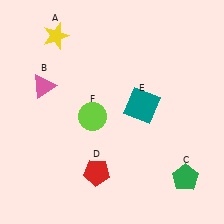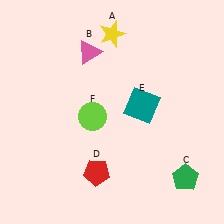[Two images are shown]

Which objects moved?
The objects that moved are: the yellow star (A), the pink triangle (B).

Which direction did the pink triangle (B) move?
The pink triangle (B) moved right.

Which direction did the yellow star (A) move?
The yellow star (A) moved right.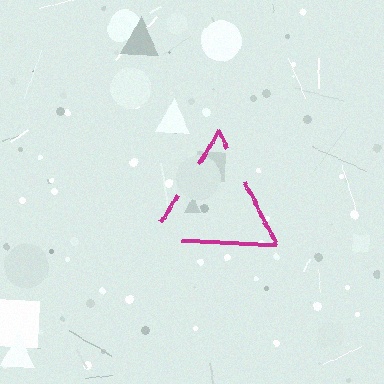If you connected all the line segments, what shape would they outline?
They would outline a triangle.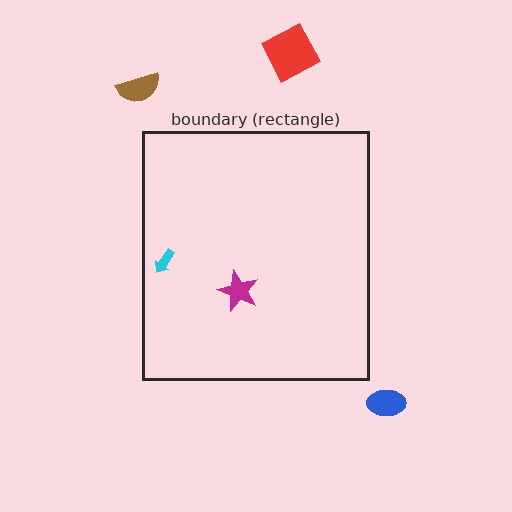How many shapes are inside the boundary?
2 inside, 3 outside.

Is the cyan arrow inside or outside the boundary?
Inside.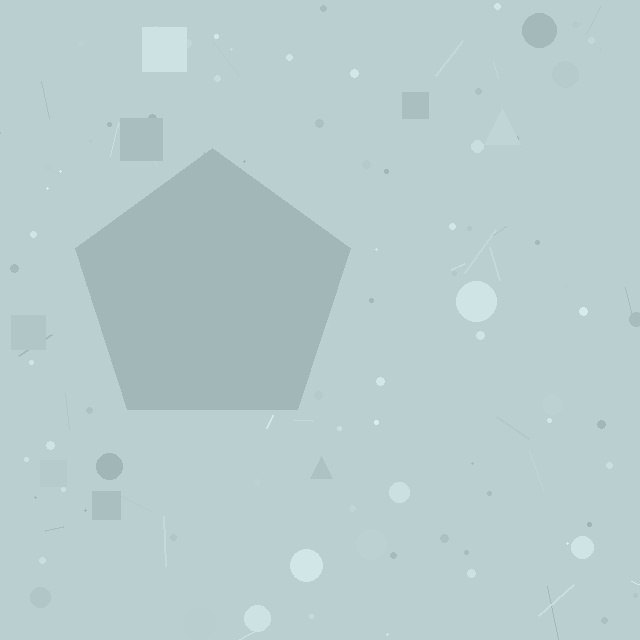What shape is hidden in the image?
A pentagon is hidden in the image.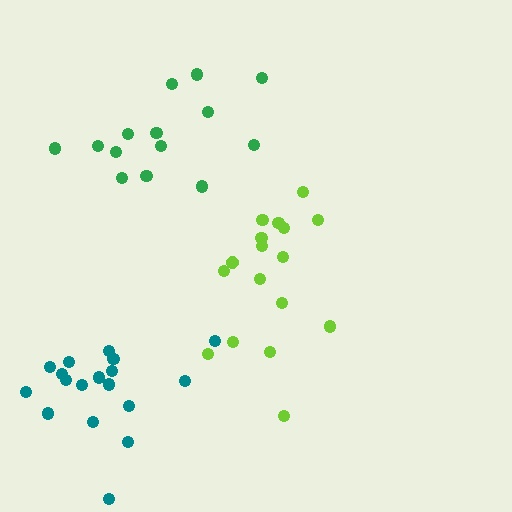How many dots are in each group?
Group 1: 18 dots, Group 2: 14 dots, Group 3: 17 dots (49 total).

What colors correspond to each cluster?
The clusters are colored: teal, green, lime.